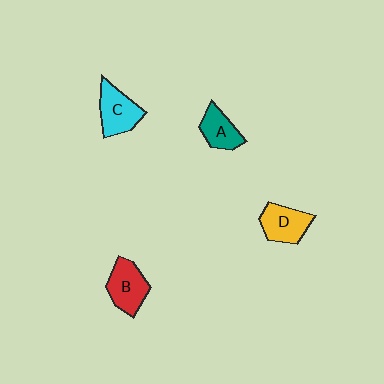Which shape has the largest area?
Shape B (red).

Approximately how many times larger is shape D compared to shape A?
Approximately 1.2 times.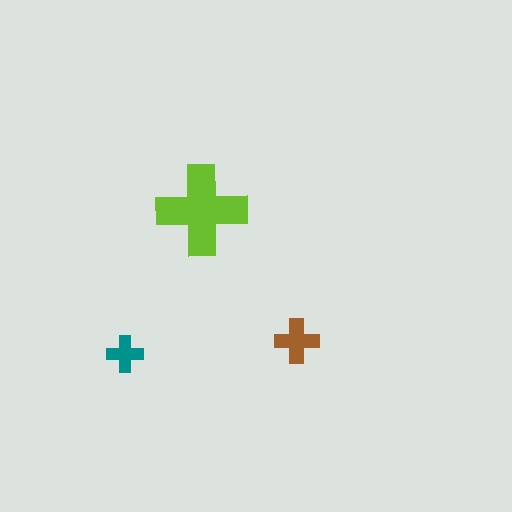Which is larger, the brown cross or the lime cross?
The lime one.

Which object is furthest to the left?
The teal cross is leftmost.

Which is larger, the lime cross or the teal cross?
The lime one.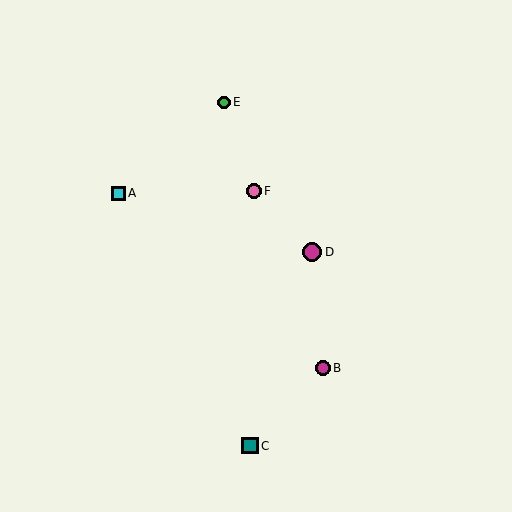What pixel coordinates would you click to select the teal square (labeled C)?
Click at (250, 446) to select the teal square C.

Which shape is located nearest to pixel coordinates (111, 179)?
The cyan square (labeled A) at (118, 193) is nearest to that location.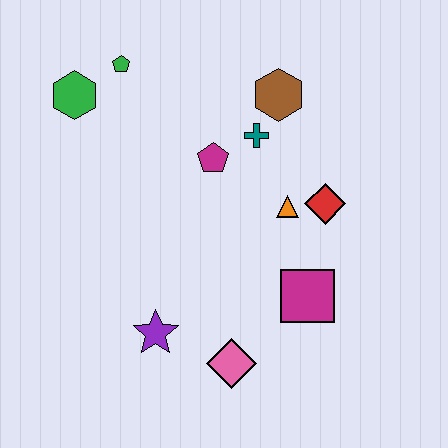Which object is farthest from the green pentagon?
The pink diamond is farthest from the green pentagon.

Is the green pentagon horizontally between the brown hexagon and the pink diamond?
No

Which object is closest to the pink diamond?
The purple star is closest to the pink diamond.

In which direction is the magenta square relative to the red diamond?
The magenta square is below the red diamond.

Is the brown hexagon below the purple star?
No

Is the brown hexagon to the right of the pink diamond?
Yes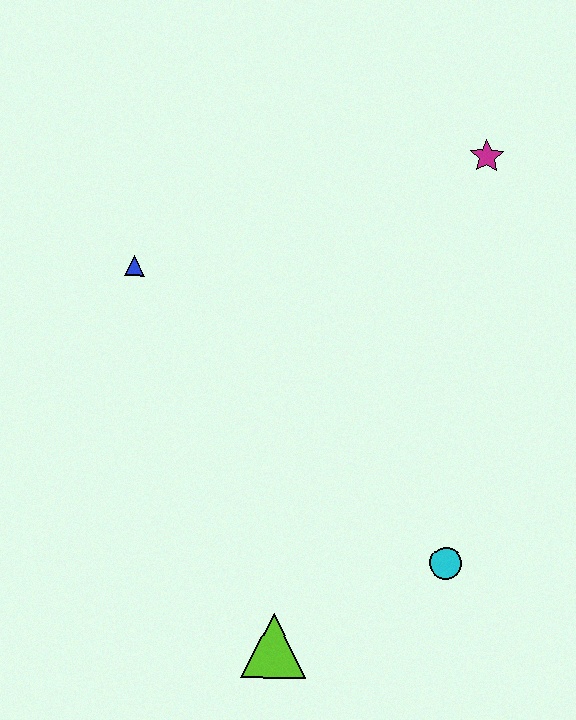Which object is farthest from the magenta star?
The lime triangle is farthest from the magenta star.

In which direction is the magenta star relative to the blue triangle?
The magenta star is to the right of the blue triangle.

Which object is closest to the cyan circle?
The lime triangle is closest to the cyan circle.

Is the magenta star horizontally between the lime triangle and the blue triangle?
No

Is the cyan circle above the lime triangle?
Yes